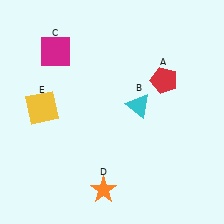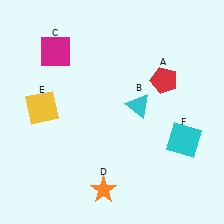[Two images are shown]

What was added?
A cyan square (F) was added in Image 2.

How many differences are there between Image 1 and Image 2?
There is 1 difference between the two images.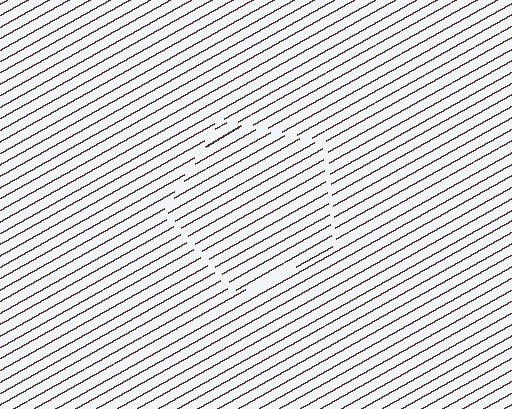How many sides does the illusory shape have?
5 sides — the line-ends trace a pentagon.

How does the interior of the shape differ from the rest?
The interior of the shape contains the same grating, shifted by half a period — the contour is defined by the phase discontinuity where line-ends from the inner and outer gratings abut.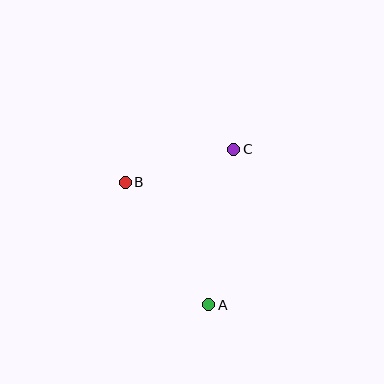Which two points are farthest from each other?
Points A and C are farthest from each other.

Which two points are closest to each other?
Points B and C are closest to each other.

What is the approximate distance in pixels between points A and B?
The distance between A and B is approximately 148 pixels.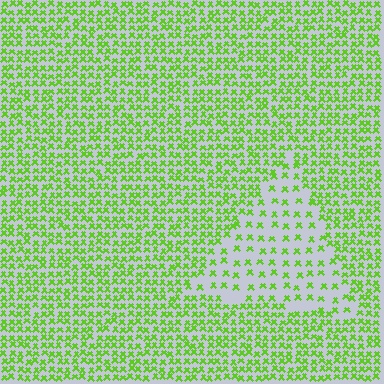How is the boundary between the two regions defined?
The boundary is defined by a change in element density (approximately 2.3x ratio). All elements are the same color, size, and shape.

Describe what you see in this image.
The image contains small lime elements arranged at two different densities. A triangle-shaped region is visible where the elements are less densely packed than the surrounding area.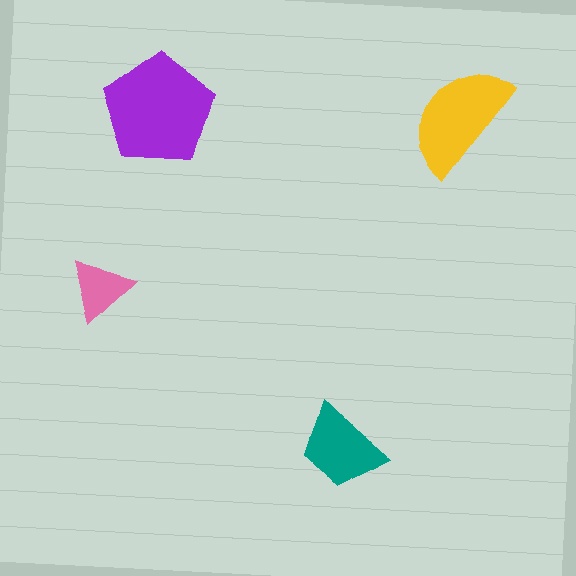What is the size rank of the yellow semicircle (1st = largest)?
2nd.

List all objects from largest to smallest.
The purple pentagon, the yellow semicircle, the teal trapezoid, the pink triangle.